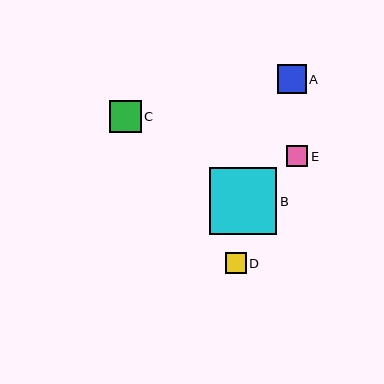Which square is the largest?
Square B is the largest with a size of approximately 67 pixels.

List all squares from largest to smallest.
From largest to smallest: B, C, A, E, D.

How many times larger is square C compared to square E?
Square C is approximately 1.5 times the size of square E.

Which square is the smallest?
Square D is the smallest with a size of approximately 21 pixels.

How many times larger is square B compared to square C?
Square B is approximately 2.1 times the size of square C.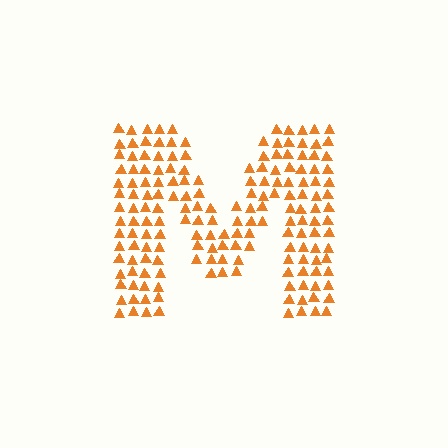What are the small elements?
The small elements are triangles.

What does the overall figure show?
The overall figure shows the letter M.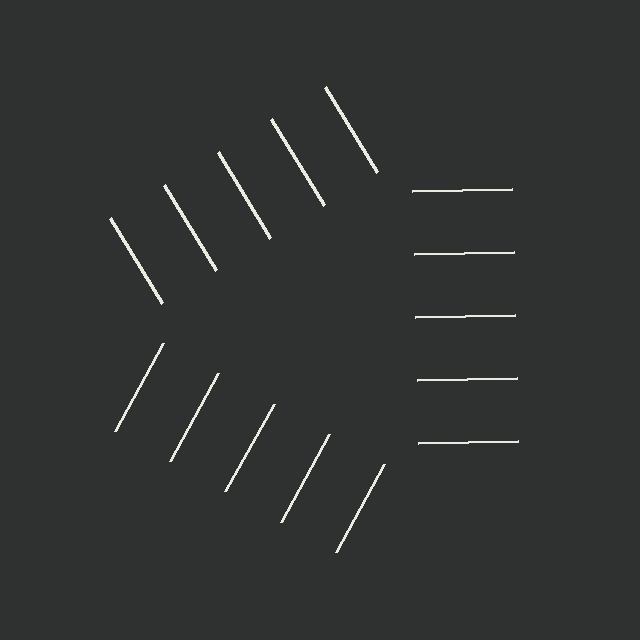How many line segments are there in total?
15 — 5 along each of the 3 edges.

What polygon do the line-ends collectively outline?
An illusory triangle — the line segments terminate on its edges but no continuous stroke is drawn.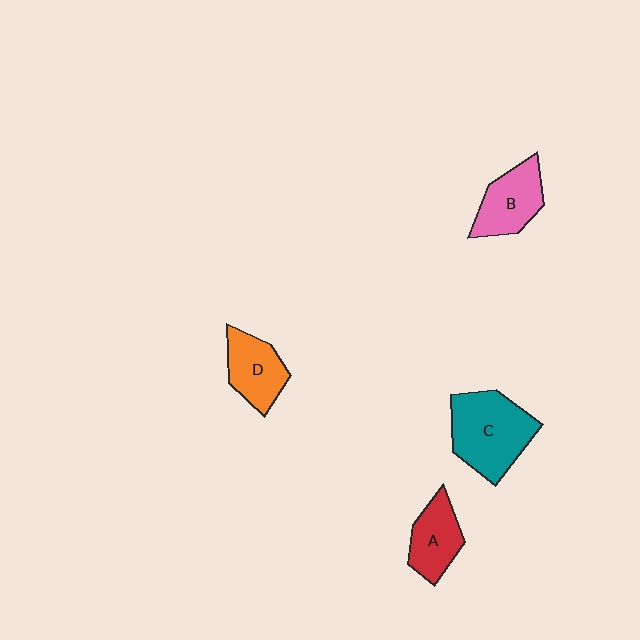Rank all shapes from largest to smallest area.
From largest to smallest: C (teal), B (pink), D (orange), A (red).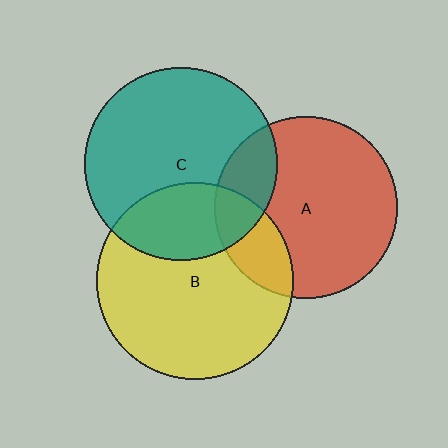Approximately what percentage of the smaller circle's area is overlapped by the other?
Approximately 30%.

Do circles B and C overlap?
Yes.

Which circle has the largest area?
Circle B (yellow).